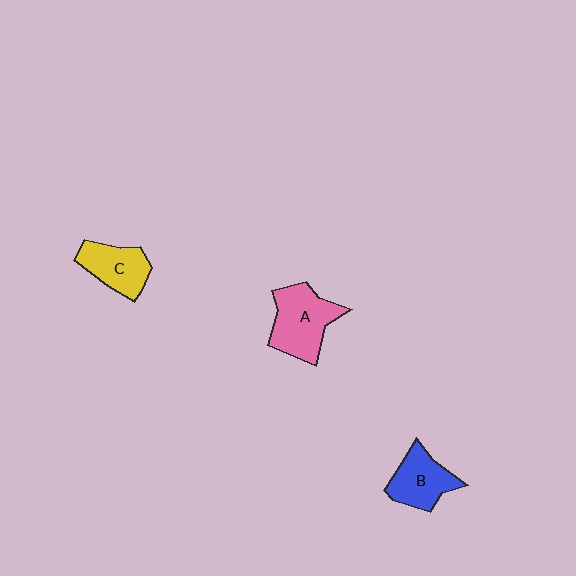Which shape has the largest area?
Shape A (pink).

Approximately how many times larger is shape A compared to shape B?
Approximately 1.3 times.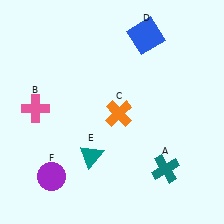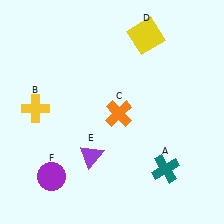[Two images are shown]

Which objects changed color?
B changed from pink to yellow. D changed from blue to yellow. E changed from teal to purple.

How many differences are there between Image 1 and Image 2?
There are 3 differences between the two images.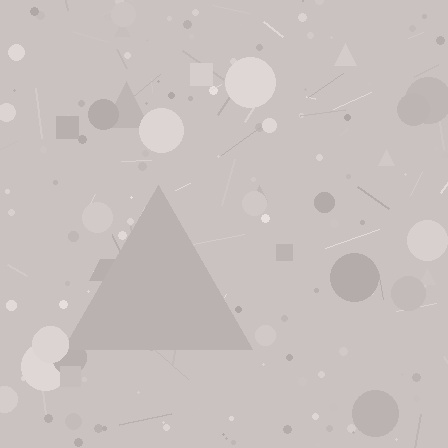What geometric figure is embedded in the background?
A triangle is embedded in the background.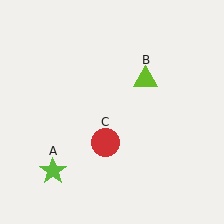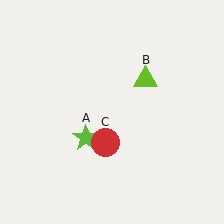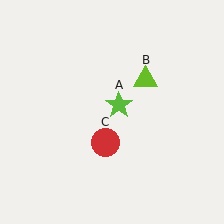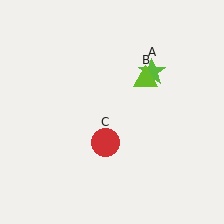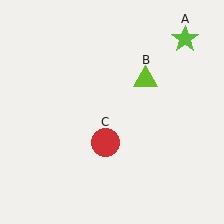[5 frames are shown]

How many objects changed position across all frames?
1 object changed position: lime star (object A).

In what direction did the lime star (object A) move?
The lime star (object A) moved up and to the right.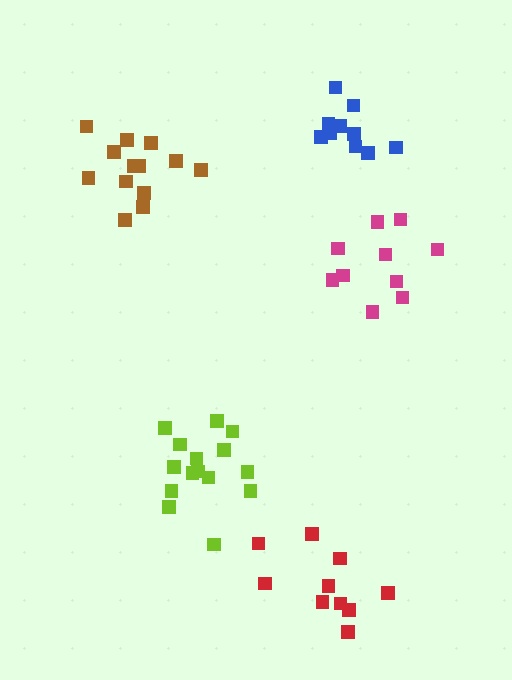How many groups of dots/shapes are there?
There are 5 groups.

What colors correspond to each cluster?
The clusters are colored: brown, lime, magenta, blue, red.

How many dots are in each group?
Group 1: 13 dots, Group 2: 15 dots, Group 3: 10 dots, Group 4: 10 dots, Group 5: 10 dots (58 total).